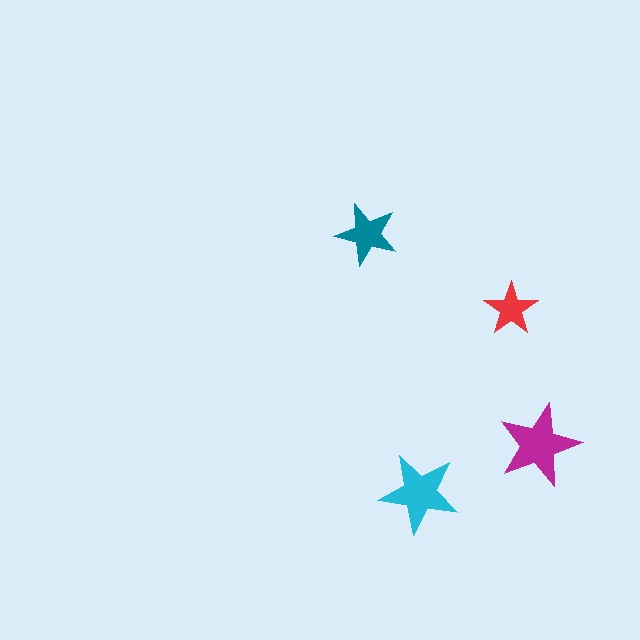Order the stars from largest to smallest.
the magenta one, the cyan one, the teal one, the red one.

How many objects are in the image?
There are 4 objects in the image.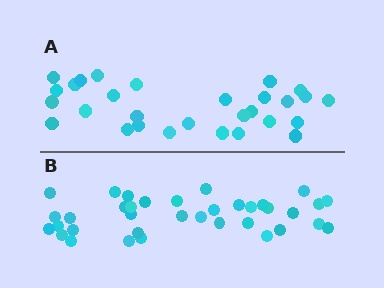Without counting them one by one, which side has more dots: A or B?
Region B (the bottom region) has more dots.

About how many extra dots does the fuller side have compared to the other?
Region B has roughly 8 or so more dots than region A.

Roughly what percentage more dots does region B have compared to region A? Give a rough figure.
About 25% more.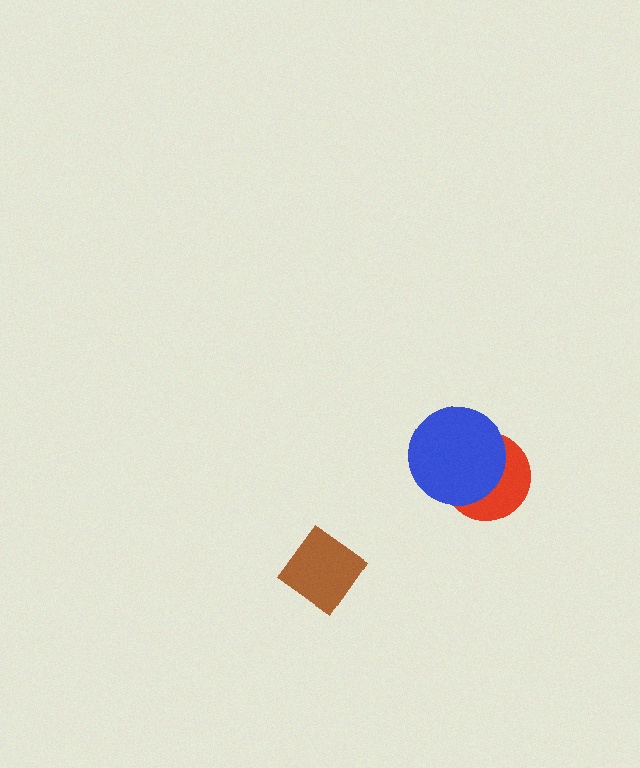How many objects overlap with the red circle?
1 object overlaps with the red circle.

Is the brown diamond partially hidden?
No, no other shape covers it.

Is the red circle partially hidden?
Yes, it is partially covered by another shape.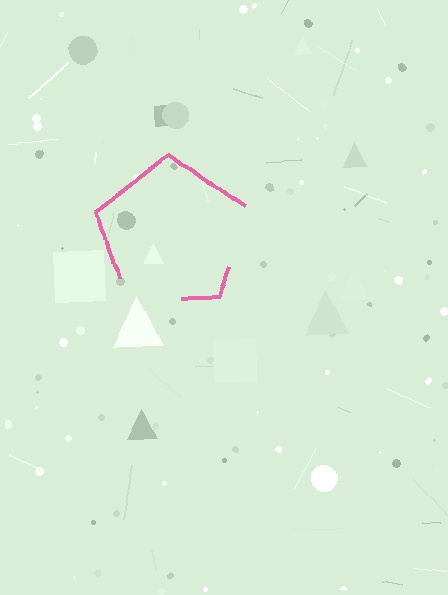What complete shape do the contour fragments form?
The contour fragments form a pentagon.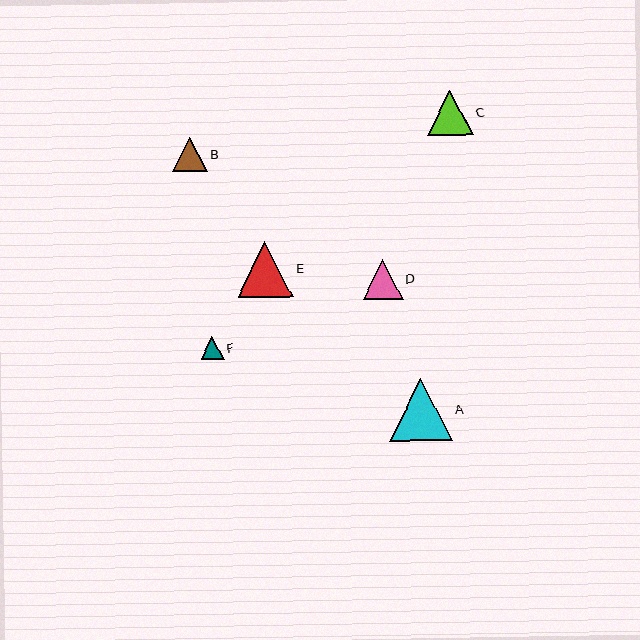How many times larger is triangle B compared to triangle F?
Triangle B is approximately 1.5 times the size of triangle F.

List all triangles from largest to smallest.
From largest to smallest: A, E, C, D, B, F.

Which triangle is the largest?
Triangle A is the largest with a size of approximately 62 pixels.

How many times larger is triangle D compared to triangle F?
Triangle D is approximately 1.8 times the size of triangle F.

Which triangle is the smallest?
Triangle F is the smallest with a size of approximately 23 pixels.